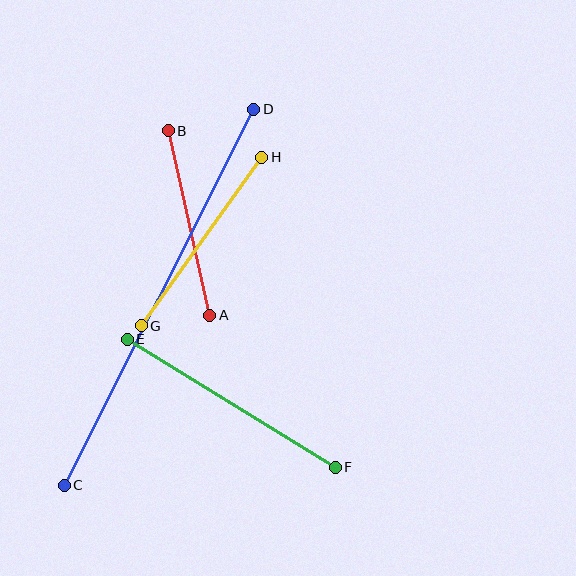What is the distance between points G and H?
The distance is approximately 207 pixels.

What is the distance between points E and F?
The distance is approximately 244 pixels.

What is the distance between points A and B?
The distance is approximately 189 pixels.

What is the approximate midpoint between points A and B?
The midpoint is at approximately (189, 223) pixels.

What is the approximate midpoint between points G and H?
The midpoint is at approximately (201, 241) pixels.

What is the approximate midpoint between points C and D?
The midpoint is at approximately (159, 297) pixels.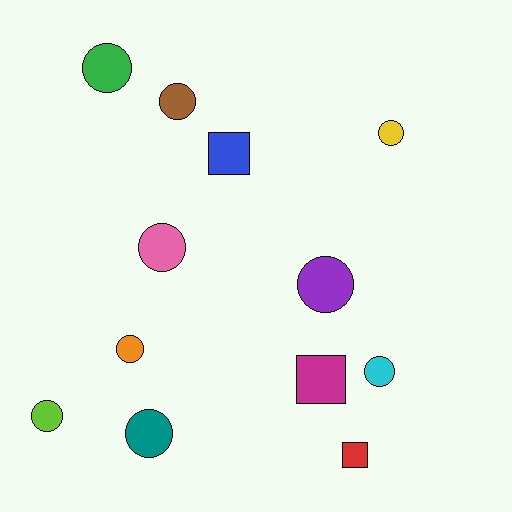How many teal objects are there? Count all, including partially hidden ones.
There is 1 teal object.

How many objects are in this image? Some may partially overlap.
There are 12 objects.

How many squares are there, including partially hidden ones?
There are 3 squares.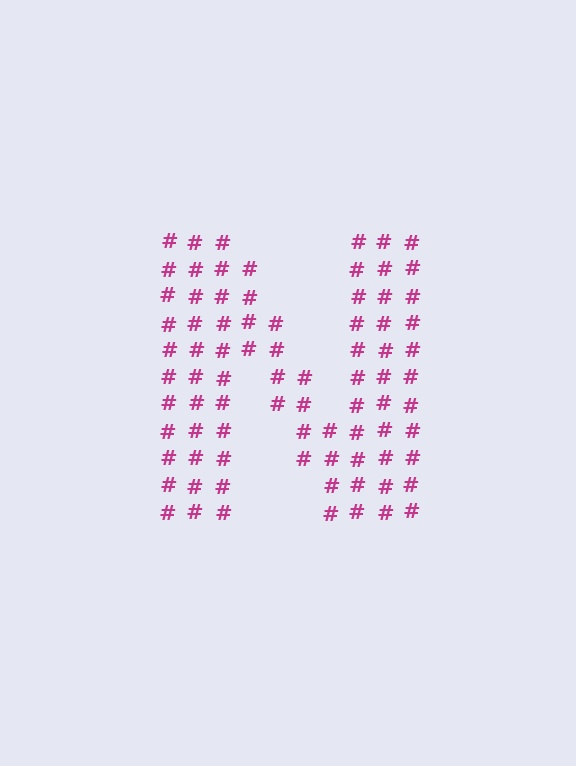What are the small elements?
The small elements are hash symbols.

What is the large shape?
The large shape is the letter N.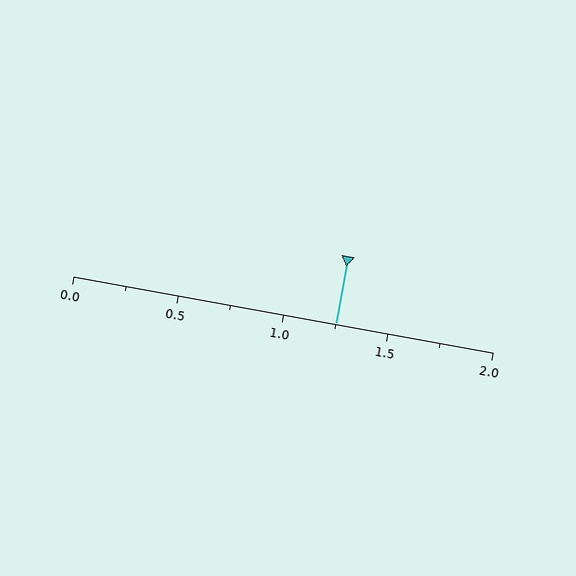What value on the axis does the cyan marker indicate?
The marker indicates approximately 1.25.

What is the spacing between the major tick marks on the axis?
The major ticks are spaced 0.5 apart.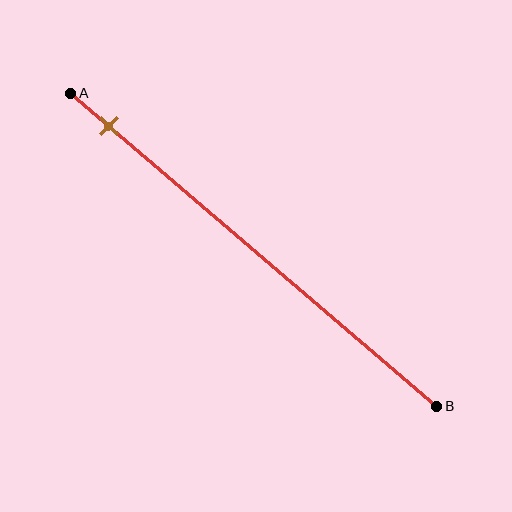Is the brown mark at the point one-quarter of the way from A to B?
No, the mark is at about 10% from A, not at the 25% one-quarter point.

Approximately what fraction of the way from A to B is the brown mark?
The brown mark is approximately 10% of the way from A to B.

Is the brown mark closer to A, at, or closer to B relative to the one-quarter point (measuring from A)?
The brown mark is closer to point A than the one-quarter point of segment AB.